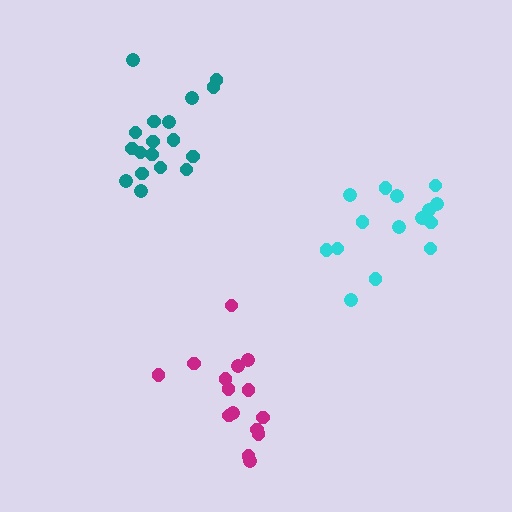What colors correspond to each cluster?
The clusters are colored: cyan, magenta, teal.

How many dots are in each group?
Group 1: 15 dots, Group 2: 15 dots, Group 3: 18 dots (48 total).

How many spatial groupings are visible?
There are 3 spatial groupings.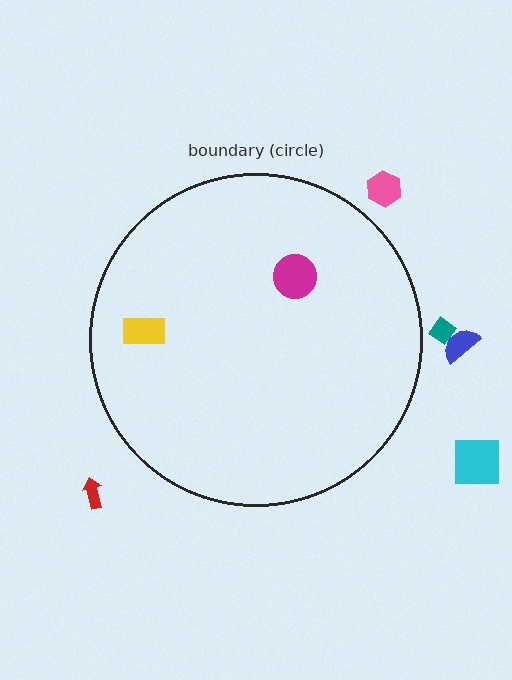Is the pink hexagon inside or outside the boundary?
Outside.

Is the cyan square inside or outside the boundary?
Outside.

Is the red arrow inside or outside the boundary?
Outside.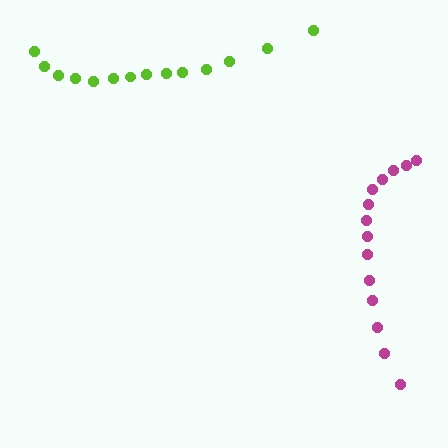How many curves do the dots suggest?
There are 2 distinct paths.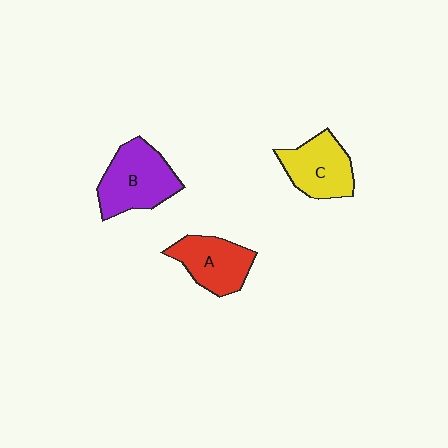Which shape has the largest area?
Shape B (purple).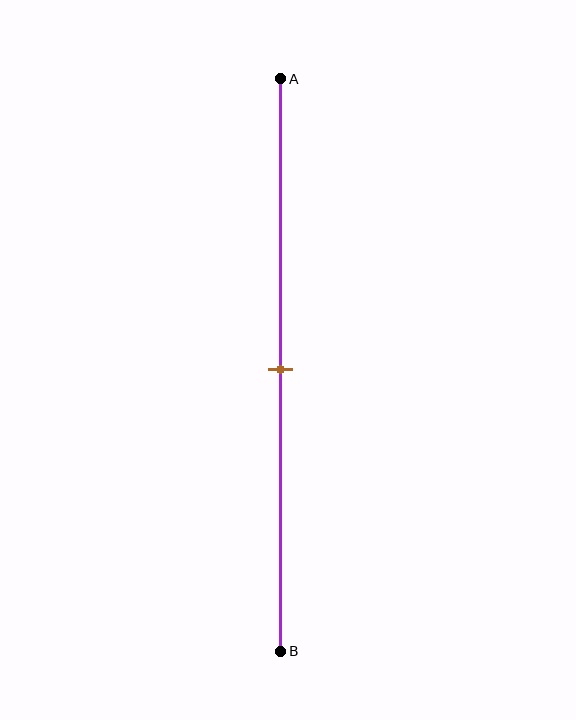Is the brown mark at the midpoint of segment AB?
Yes, the mark is approximately at the midpoint.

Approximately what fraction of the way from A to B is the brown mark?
The brown mark is approximately 50% of the way from A to B.